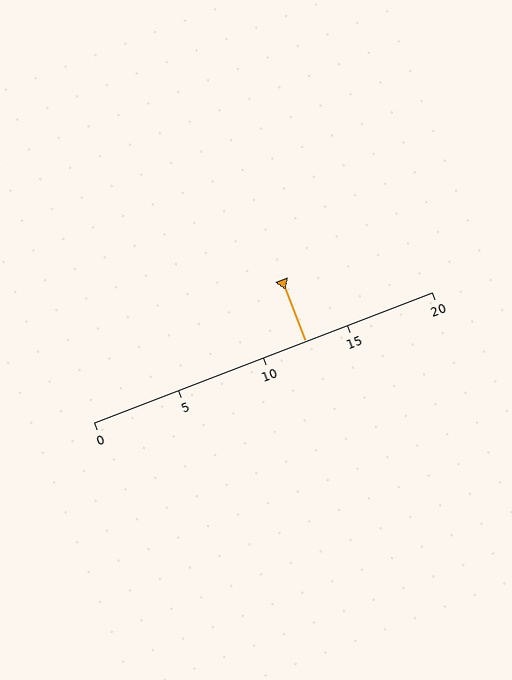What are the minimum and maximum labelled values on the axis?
The axis runs from 0 to 20.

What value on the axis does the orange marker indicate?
The marker indicates approximately 12.5.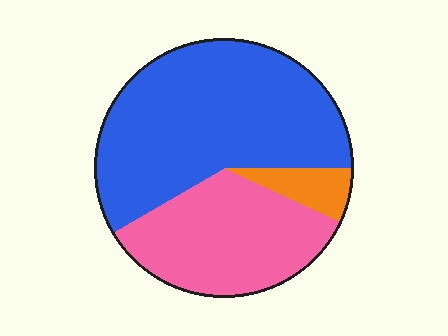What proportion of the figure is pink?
Pink takes up about one third (1/3) of the figure.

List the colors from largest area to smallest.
From largest to smallest: blue, pink, orange.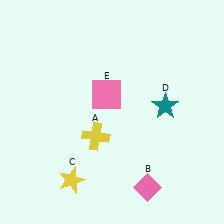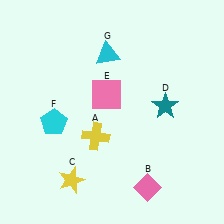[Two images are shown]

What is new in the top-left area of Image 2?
A cyan triangle (G) was added in the top-left area of Image 2.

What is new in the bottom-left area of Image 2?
A cyan pentagon (F) was added in the bottom-left area of Image 2.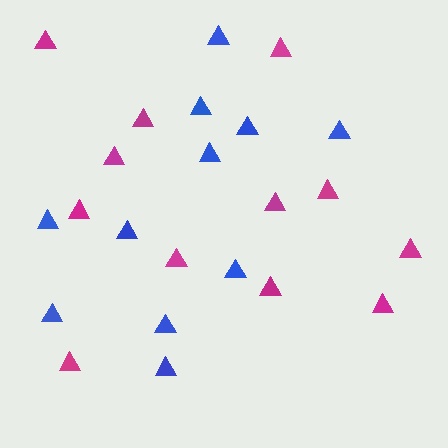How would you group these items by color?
There are 2 groups: one group of blue triangles (11) and one group of magenta triangles (12).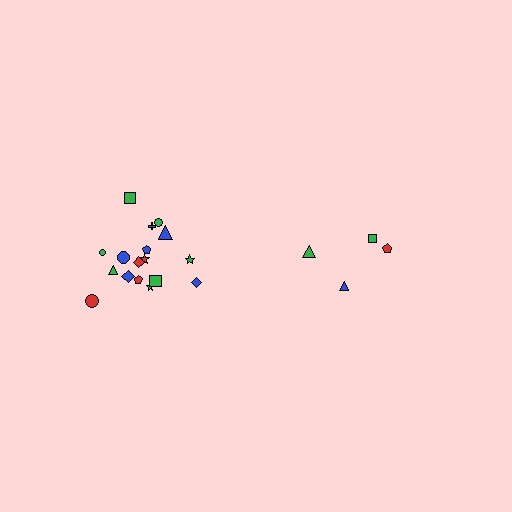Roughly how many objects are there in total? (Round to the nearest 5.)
Roughly 20 objects in total.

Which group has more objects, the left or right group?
The left group.